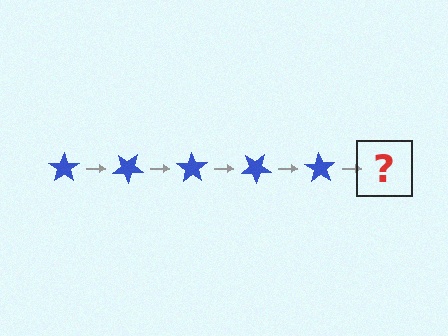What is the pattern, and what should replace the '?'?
The pattern is that the star rotates 35 degrees each step. The '?' should be a blue star rotated 175 degrees.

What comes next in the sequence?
The next element should be a blue star rotated 175 degrees.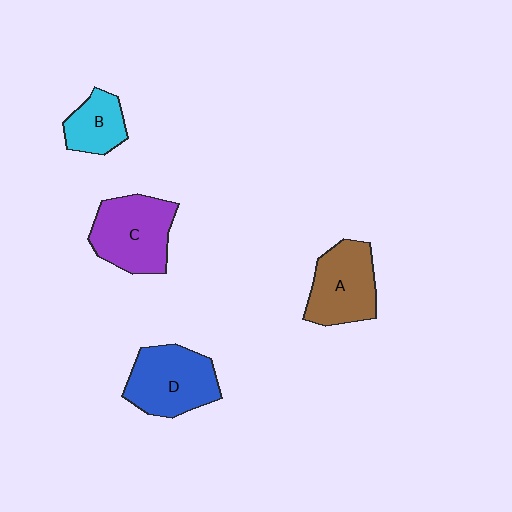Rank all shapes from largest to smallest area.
From largest to smallest: C (purple), D (blue), A (brown), B (cyan).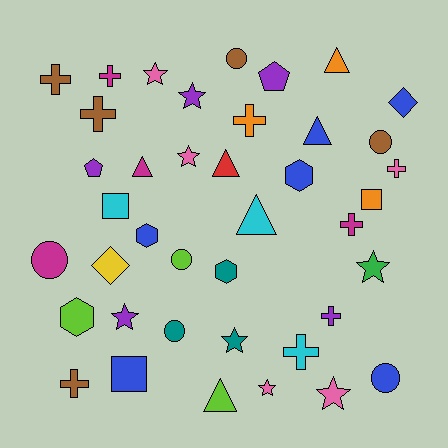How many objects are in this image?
There are 40 objects.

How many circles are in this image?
There are 6 circles.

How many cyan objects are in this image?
There are 3 cyan objects.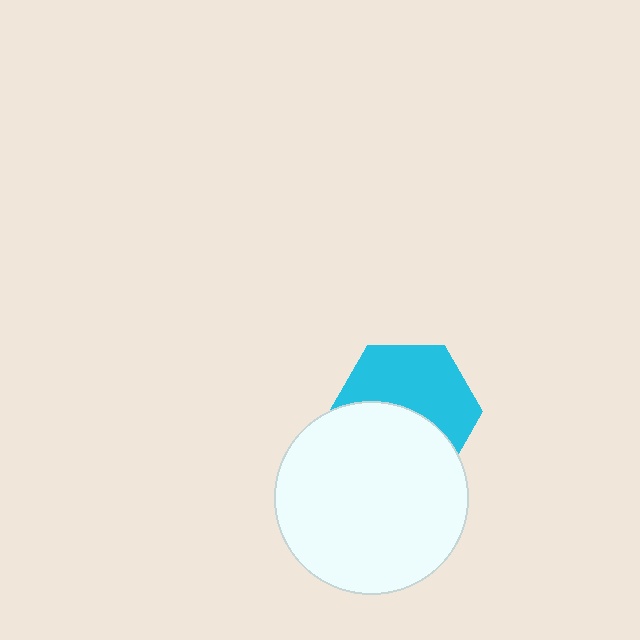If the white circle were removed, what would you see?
You would see the complete cyan hexagon.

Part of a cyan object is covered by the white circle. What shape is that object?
It is a hexagon.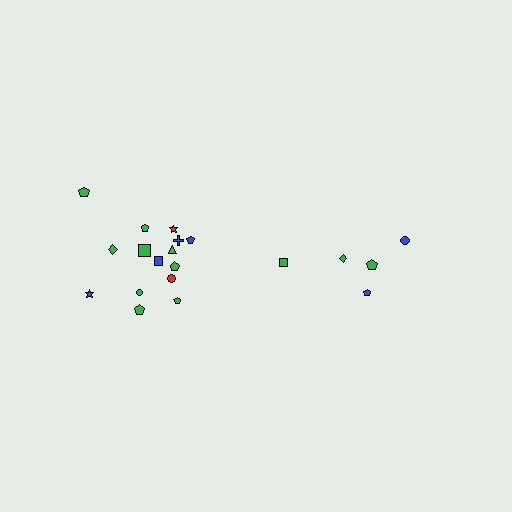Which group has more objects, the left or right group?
The left group.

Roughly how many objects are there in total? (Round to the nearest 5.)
Roughly 20 objects in total.